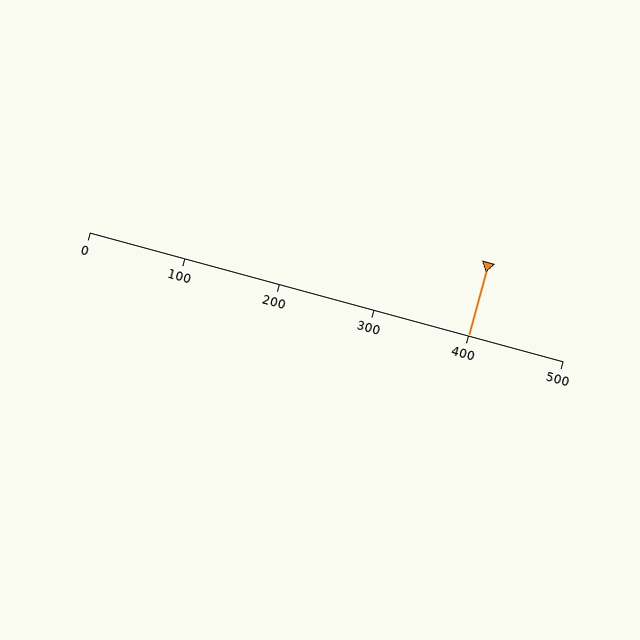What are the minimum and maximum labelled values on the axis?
The axis runs from 0 to 500.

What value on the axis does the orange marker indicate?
The marker indicates approximately 400.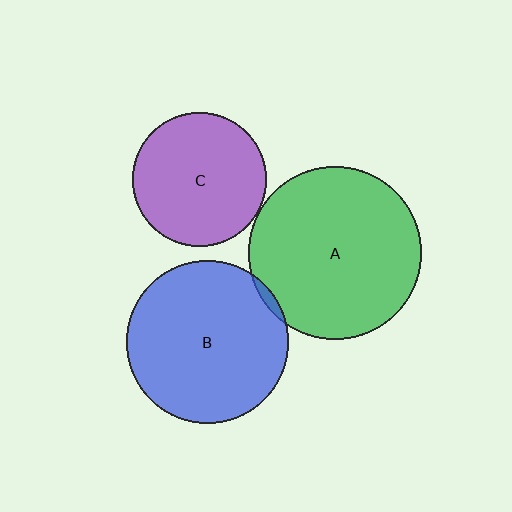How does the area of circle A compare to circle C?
Approximately 1.7 times.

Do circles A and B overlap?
Yes.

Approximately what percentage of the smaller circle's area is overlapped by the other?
Approximately 5%.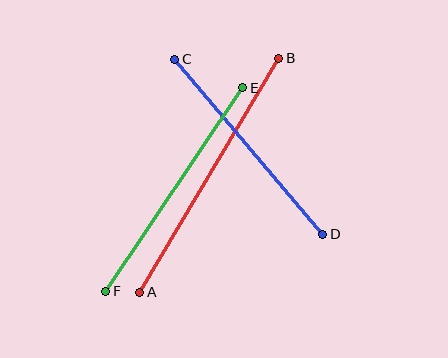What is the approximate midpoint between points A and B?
The midpoint is at approximately (209, 175) pixels.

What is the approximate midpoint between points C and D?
The midpoint is at approximately (249, 147) pixels.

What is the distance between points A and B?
The distance is approximately 272 pixels.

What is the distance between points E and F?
The distance is approximately 246 pixels.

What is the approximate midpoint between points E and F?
The midpoint is at approximately (174, 190) pixels.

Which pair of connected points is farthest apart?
Points A and B are farthest apart.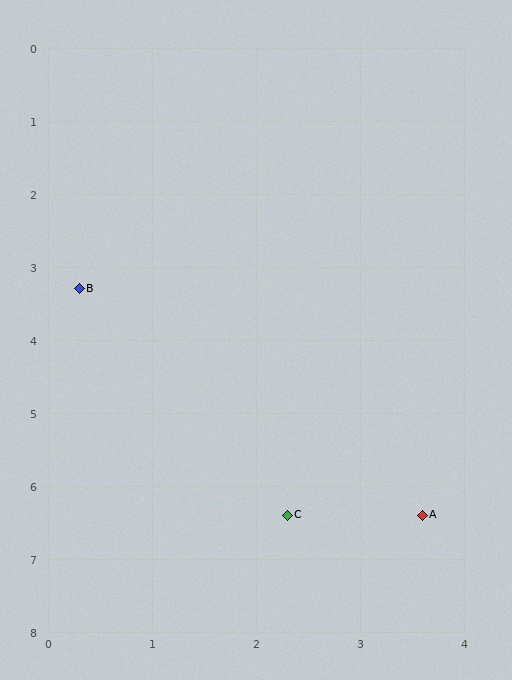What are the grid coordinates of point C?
Point C is at approximately (2.3, 6.4).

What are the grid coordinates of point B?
Point B is at approximately (0.3, 3.3).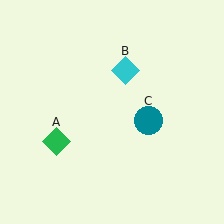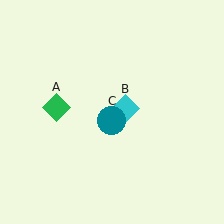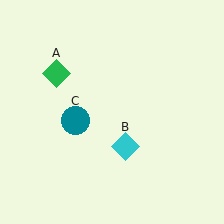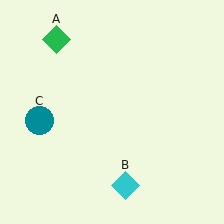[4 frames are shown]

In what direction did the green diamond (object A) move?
The green diamond (object A) moved up.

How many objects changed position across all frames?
3 objects changed position: green diamond (object A), cyan diamond (object B), teal circle (object C).